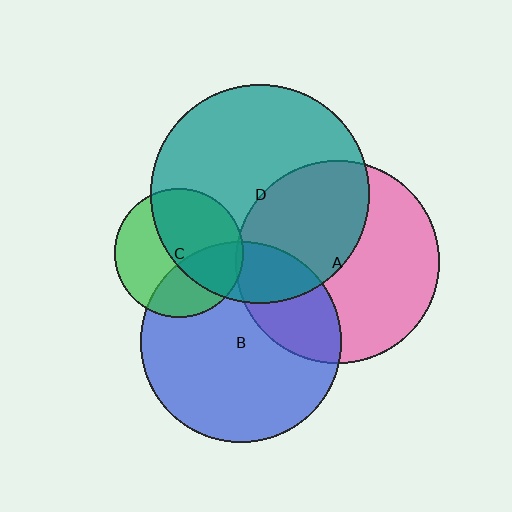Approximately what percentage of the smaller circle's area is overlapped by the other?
Approximately 20%.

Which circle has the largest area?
Circle D (teal).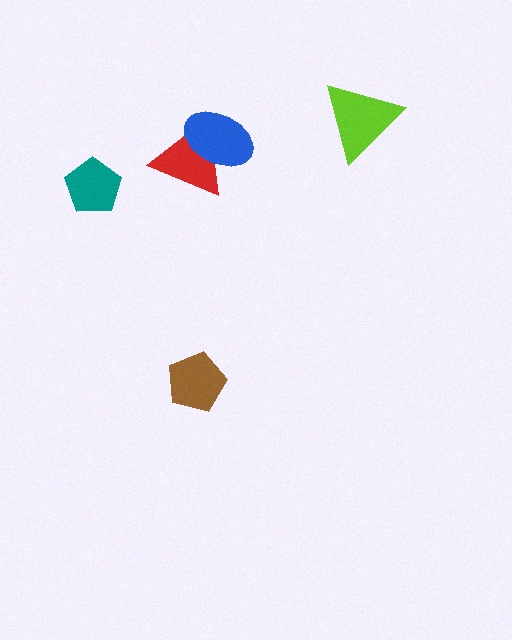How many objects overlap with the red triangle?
1 object overlaps with the red triangle.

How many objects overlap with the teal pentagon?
0 objects overlap with the teal pentagon.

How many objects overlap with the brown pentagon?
0 objects overlap with the brown pentagon.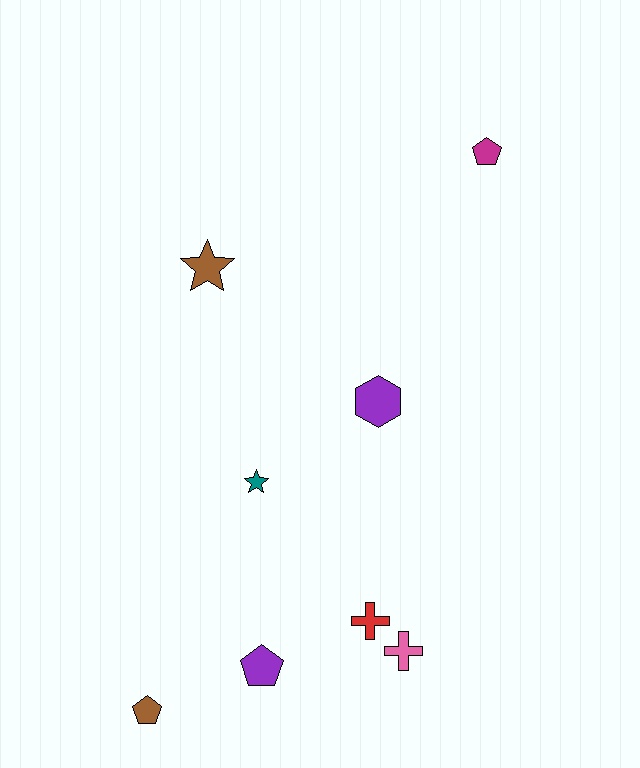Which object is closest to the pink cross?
The red cross is closest to the pink cross.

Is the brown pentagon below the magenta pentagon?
Yes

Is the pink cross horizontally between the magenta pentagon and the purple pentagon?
Yes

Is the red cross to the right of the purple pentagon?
Yes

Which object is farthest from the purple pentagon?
The magenta pentagon is farthest from the purple pentagon.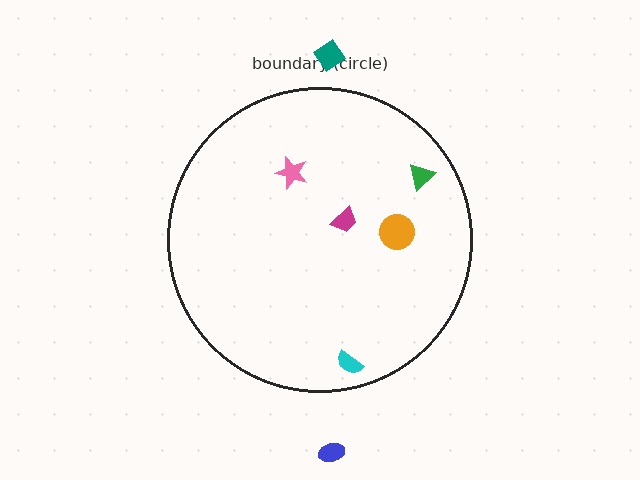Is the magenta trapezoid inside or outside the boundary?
Inside.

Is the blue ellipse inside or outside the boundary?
Outside.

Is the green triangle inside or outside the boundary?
Inside.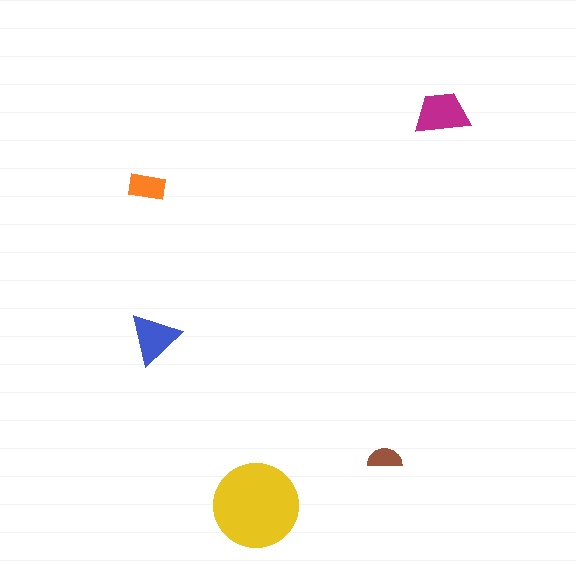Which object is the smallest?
The brown semicircle.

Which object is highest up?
The magenta trapezoid is topmost.